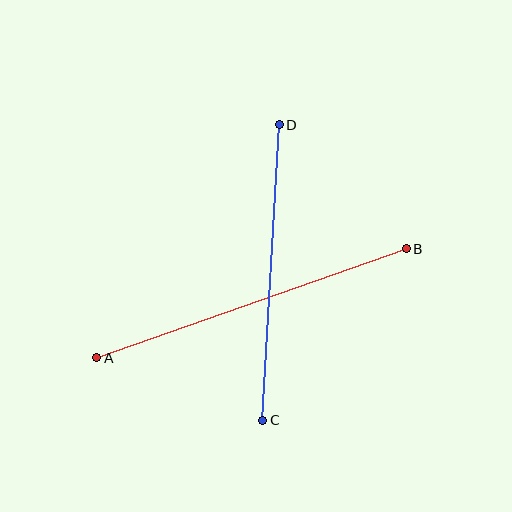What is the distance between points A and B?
The distance is approximately 328 pixels.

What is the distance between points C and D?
The distance is approximately 296 pixels.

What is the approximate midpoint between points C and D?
The midpoint is at approximately (271, 272) pixels.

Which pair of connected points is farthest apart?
Points A and B are farthest apart.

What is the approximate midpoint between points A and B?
The midpoint is at approximately (252, 303) pixels.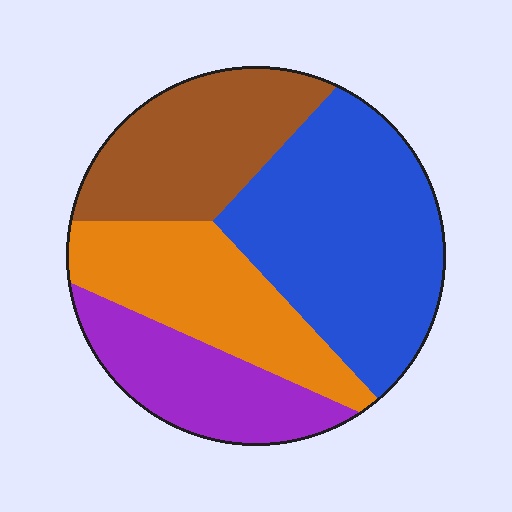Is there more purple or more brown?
Brown.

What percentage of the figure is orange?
Orange covers 23% of the figure.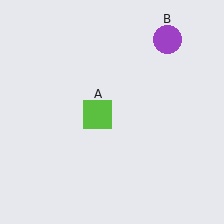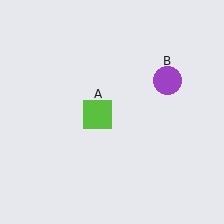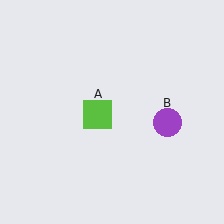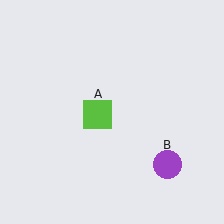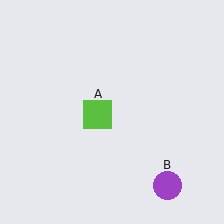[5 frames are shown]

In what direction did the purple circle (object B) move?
The purple circle (object B) moved down.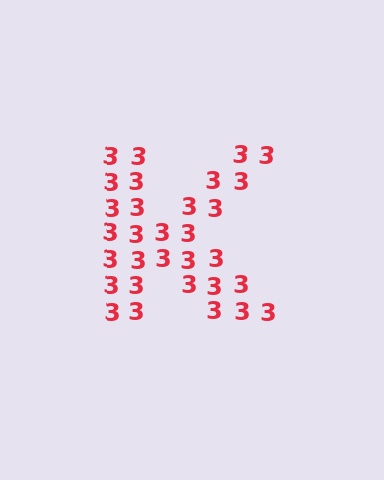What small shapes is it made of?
It is made of small digit 3's.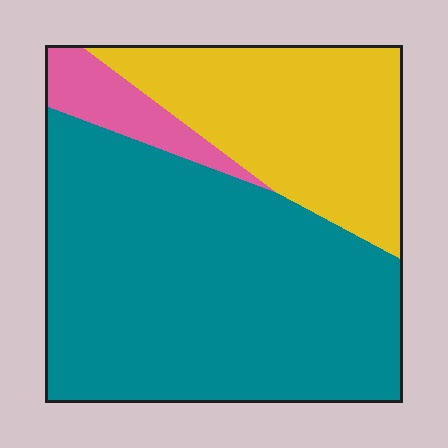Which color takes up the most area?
Teal, at roughly 65%.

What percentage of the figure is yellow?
Yellow covers 29% of the figure.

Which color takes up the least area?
Pink, at roughly 5%.